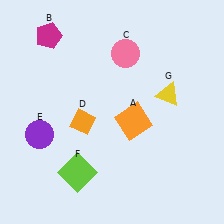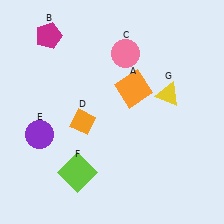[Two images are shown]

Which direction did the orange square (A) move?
The orange square (A) moved up.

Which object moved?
The orange square (A) moved up.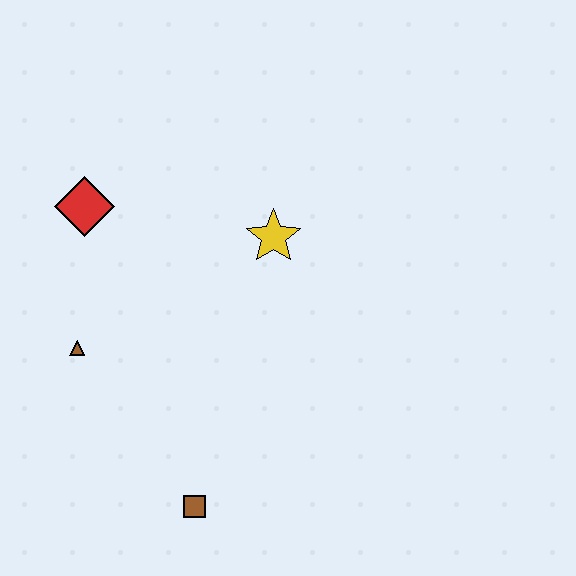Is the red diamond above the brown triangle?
Yes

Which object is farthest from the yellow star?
The brown square is farthest from the yellow star.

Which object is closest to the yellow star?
The red diamond is closest to the yellow star.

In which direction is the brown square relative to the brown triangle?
The brown square is below the brown triangle.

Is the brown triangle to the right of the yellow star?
No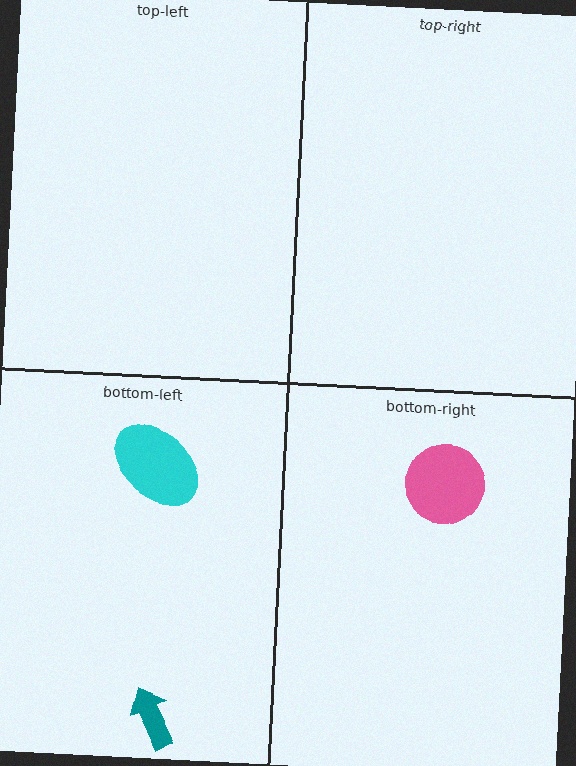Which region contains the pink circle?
The bottom-right region.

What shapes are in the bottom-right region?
The pink circle.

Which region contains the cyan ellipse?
The bottom-left region.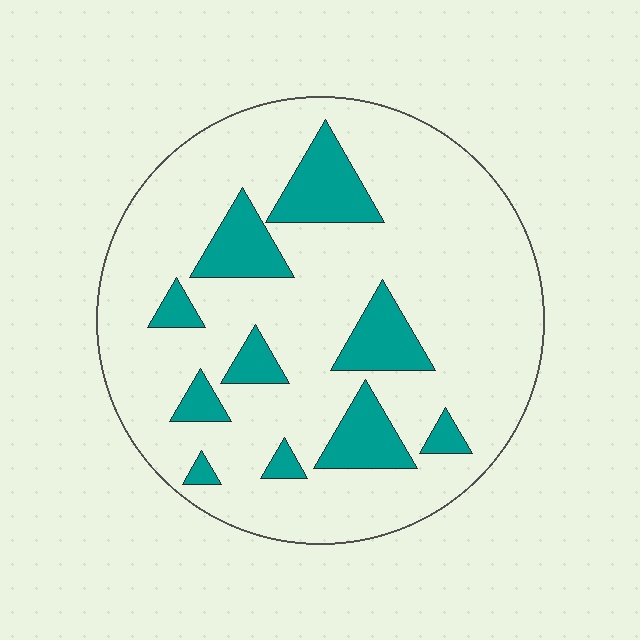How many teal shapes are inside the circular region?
10.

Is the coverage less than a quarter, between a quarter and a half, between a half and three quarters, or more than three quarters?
Less than a quarter.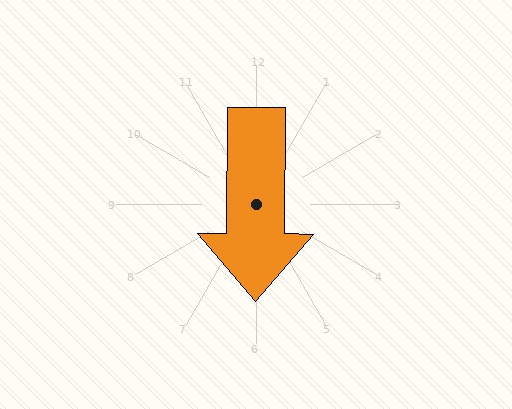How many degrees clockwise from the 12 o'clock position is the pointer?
Approximately 181 degrees.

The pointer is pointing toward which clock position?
Roughly 6 o'clock.